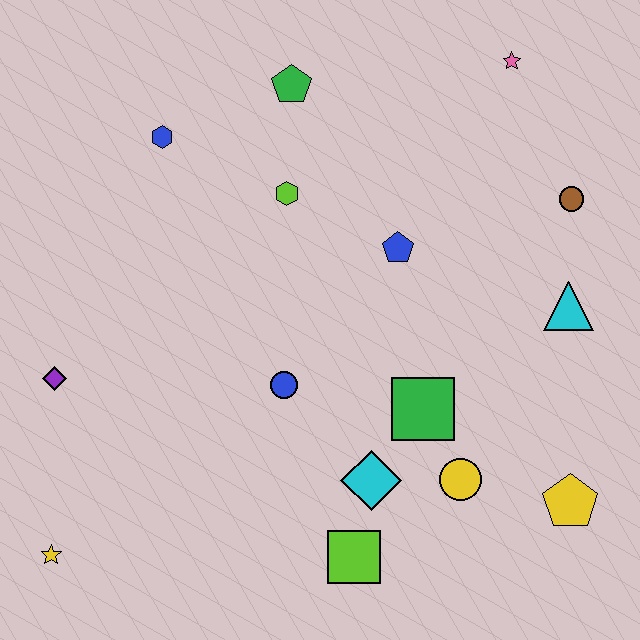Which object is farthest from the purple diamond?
The pink star is farthest from the purple diamond.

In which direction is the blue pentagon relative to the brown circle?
The blue pentagon is to the left of the brown circle.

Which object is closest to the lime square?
The cyan diamond is closest to the lime square.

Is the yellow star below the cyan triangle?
Yes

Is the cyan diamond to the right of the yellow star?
Yes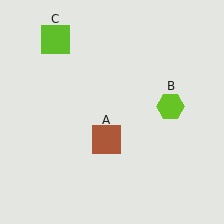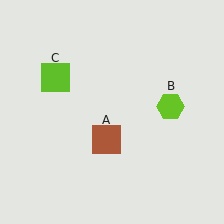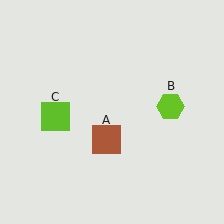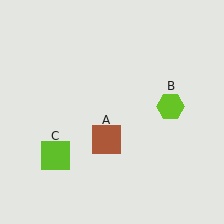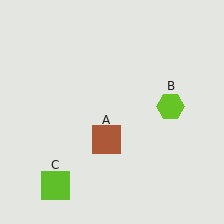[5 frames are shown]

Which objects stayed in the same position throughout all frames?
Brown square (object A) and lime hexagon (object B) remained stationary.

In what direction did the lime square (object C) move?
The lime square (object C) moved down.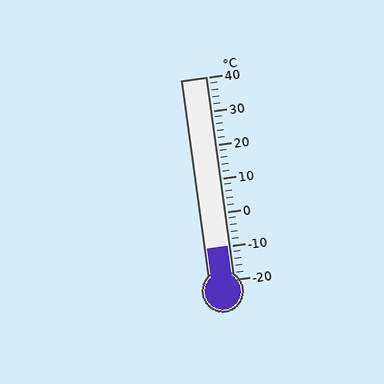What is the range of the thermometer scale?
The thermometer scale ranges from -20°C to 40°C.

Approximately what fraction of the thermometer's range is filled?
The thermometer is filled to approximately 15% of its range.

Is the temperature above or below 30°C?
The temperature is below 30°C.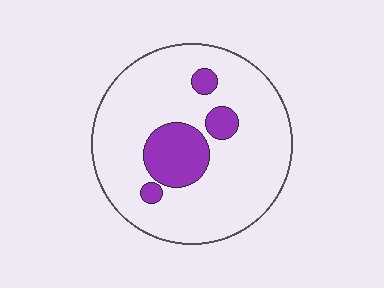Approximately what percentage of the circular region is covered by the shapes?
Approximately 15%.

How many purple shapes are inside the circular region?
4.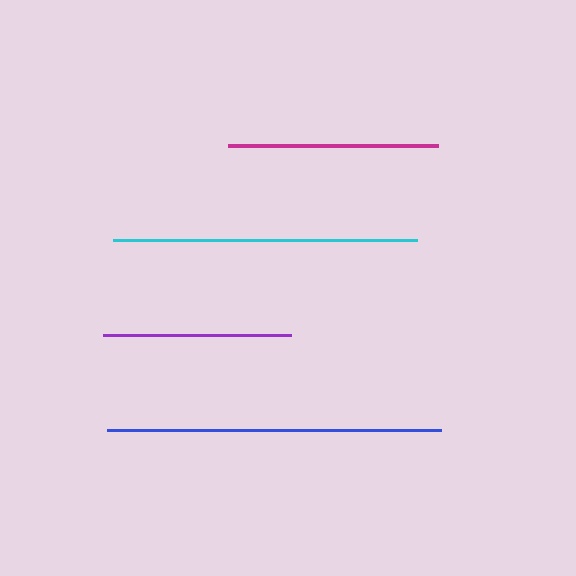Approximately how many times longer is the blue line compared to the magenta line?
The blue line is approximately 1.6 times the length of the magenta line.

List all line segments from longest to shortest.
From longest to shortest: blue, cyan, magenta, purple.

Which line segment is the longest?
The blue line is the longest at approximately 334 pixels.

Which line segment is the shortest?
The purple line is the shortest at approximately 188 pixels.